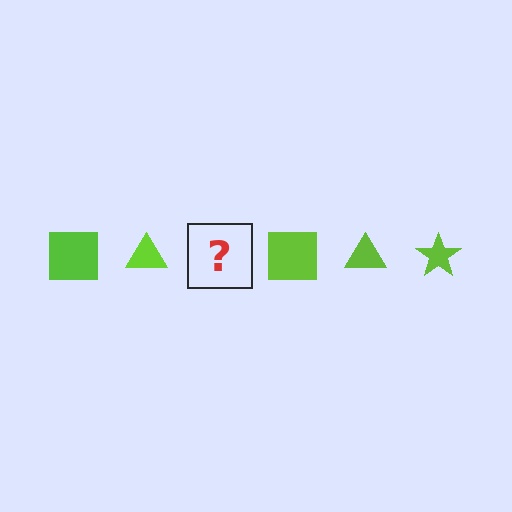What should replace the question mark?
The question mark should be replaced with a lime star.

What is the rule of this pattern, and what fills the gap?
The rule is that the pattern cycles through square, triangle, star shapes in lime. The gap should be filled with a lime star.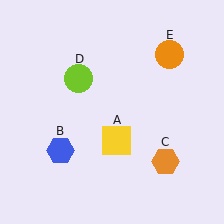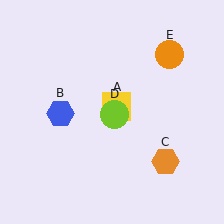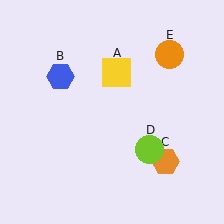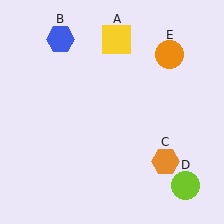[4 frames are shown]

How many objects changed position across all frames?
3 objects changed position: yellow square (object A), blue hexagon (object B), lime circle (object D).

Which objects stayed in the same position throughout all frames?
Orange hexagon (object C) and orange circle (object E) remained stationary.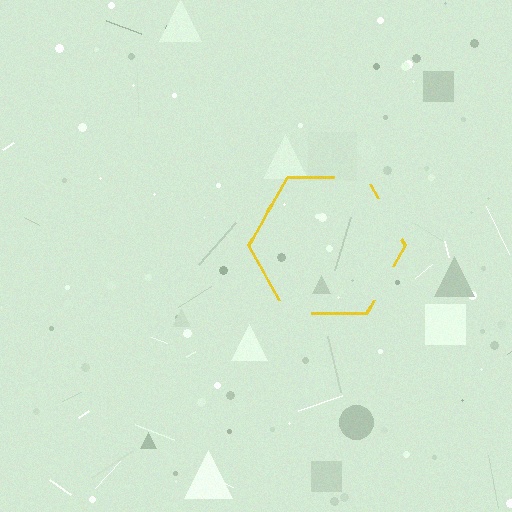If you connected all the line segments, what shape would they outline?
They would outline a hexagon.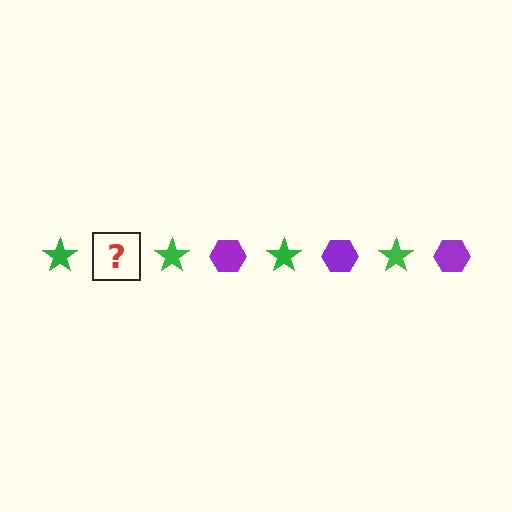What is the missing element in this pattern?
The missing element is a purple hexagon.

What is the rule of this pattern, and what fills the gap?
The rule is that the pattern alternates between green star and purple hexagon. The gap should be filled with a purple hexagon.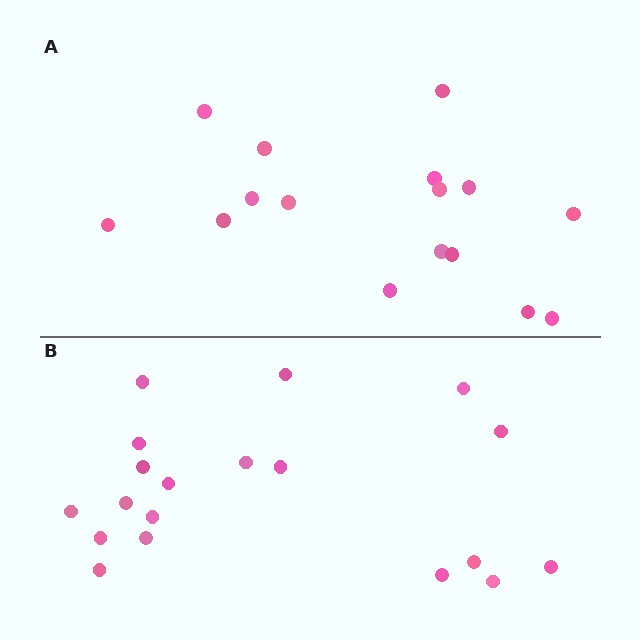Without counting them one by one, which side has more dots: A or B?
Region B (the bottom region) has more dots.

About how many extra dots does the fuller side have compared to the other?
Region B has just a few more — roughly 2 or 3 more dots than region A.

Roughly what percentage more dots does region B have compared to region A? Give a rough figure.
About 20% more.